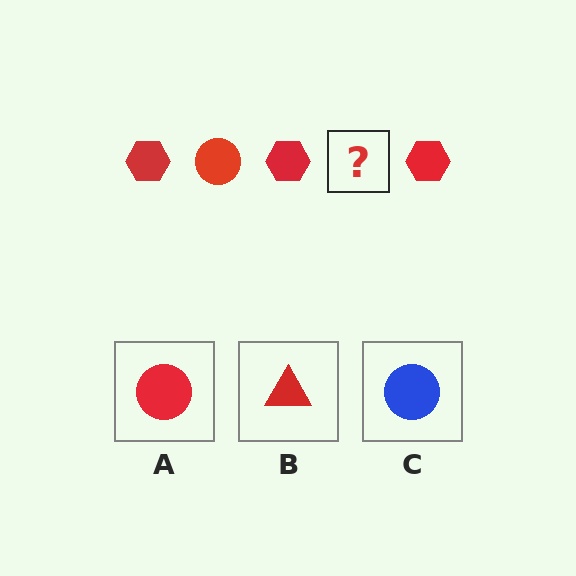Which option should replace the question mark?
Option A.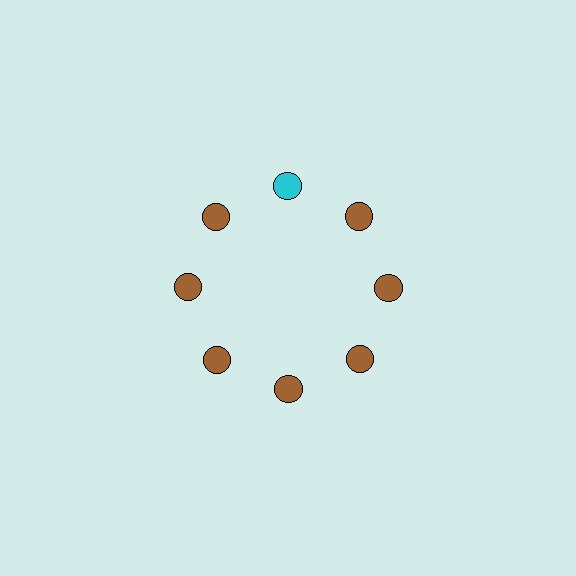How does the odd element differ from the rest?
It has a different color: cyan instead of brown.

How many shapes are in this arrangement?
There are 8 shapes arranged in a ring pattern.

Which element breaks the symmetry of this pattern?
The cyan circle at roughly the 12 o'clock position breaks the symmetry. All other shapes are brown circles.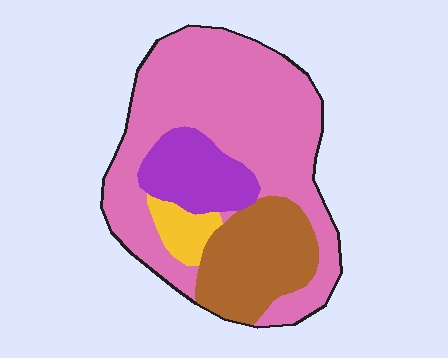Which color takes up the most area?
Pink, at roughly 60%.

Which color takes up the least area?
Yellow, at roughly 5%.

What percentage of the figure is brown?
Brown takes up about one fifth (1/5) of the figure.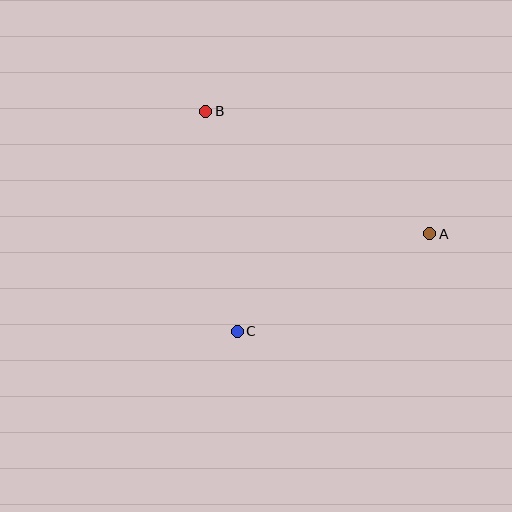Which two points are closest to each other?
Points A and C are closest to each other.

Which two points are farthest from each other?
Points A and B are farthest from each other.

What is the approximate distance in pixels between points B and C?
The distance between B and C is approximately 222 pixels.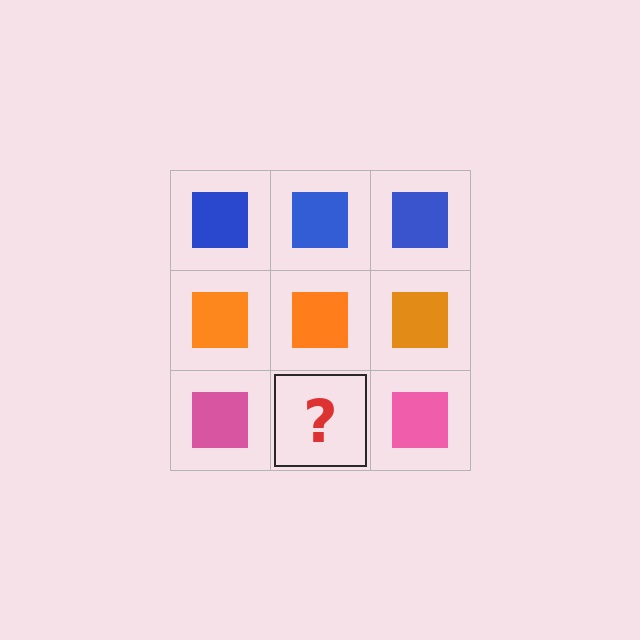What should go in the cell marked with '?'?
The missing cell should contain a pink square.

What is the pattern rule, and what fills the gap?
The rule is that each row has a consistent color. The gap should be filled with a pink square.